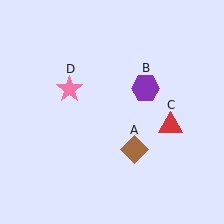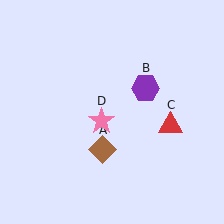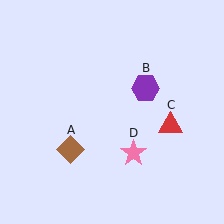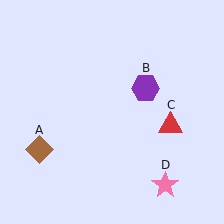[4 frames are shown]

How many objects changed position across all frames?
2 objects changed position: brown diamond (object A), pink star (object D).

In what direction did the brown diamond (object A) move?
The brown diamond (object A) moved left.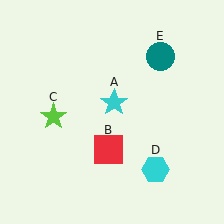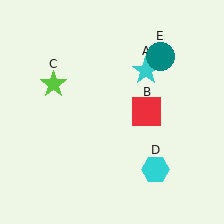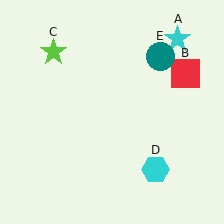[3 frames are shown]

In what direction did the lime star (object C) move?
The lime star (object C) moved up.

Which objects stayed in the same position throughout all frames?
Cyan hexagon (object D) and teal circle (object E) remained stationary.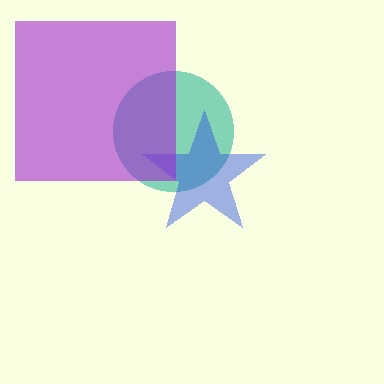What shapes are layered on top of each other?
The layered shapes are: a teal circle, a blue star, a purple square.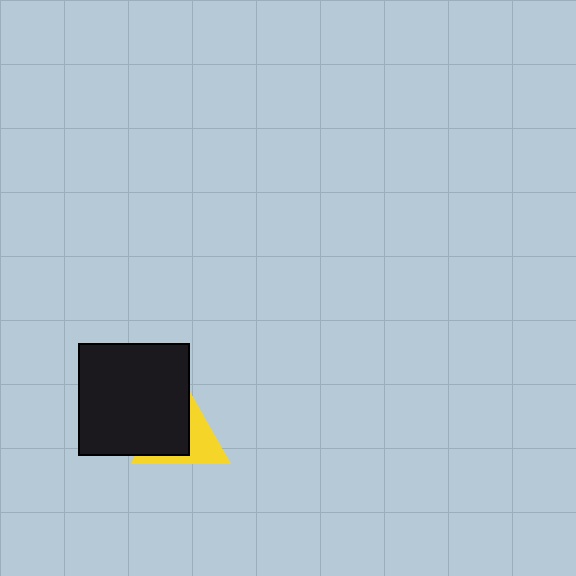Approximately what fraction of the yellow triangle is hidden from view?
Roughly 55% of the yellow triangle is hidden behind the black square.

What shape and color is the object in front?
The object in front is a black square.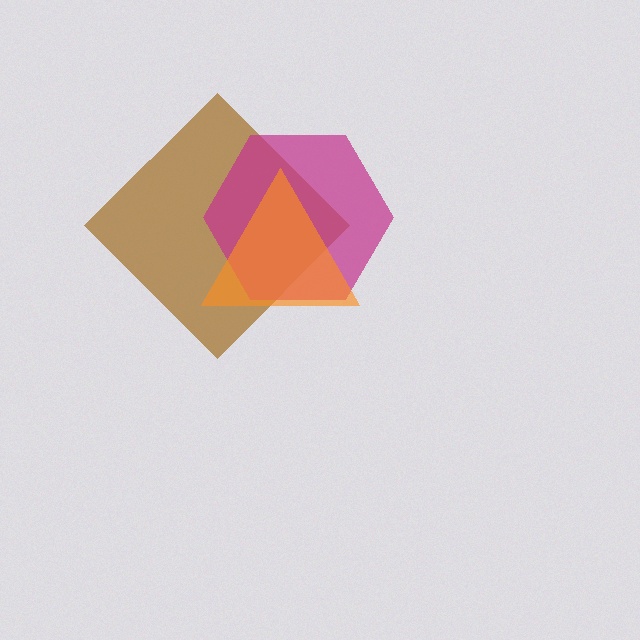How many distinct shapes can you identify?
There are 3 distinct shapes: a brown diamond, a magenta hexagon, an orange triangle.